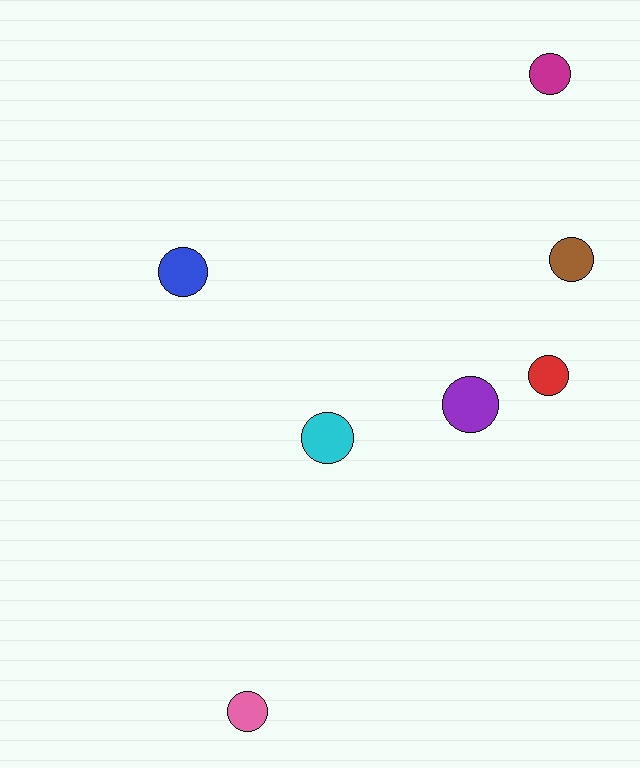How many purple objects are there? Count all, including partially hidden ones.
There is 1 purple object.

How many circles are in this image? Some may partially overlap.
There are 7 circles.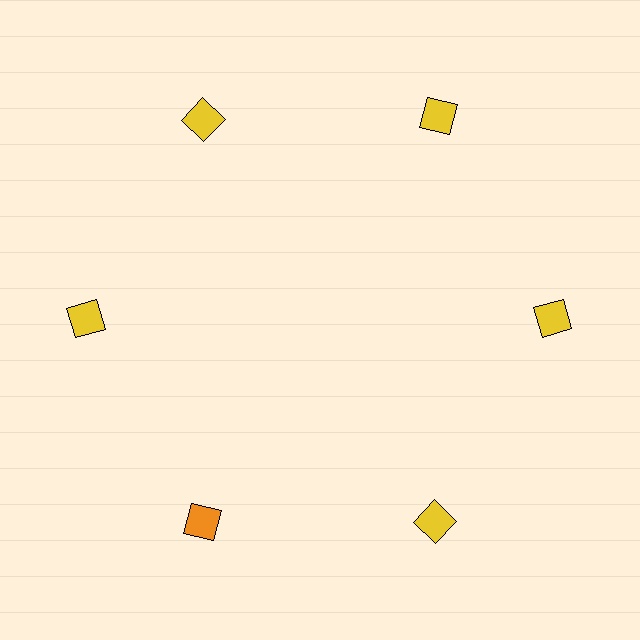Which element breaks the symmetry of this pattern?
The orange diamond at roughly the 7 o'clock position breaks the symmetry. All other shapes are yellow diamonds.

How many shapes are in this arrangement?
There are 6 shapes arranged in a ring pattern.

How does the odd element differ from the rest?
It has a different color: orange instead of yellow.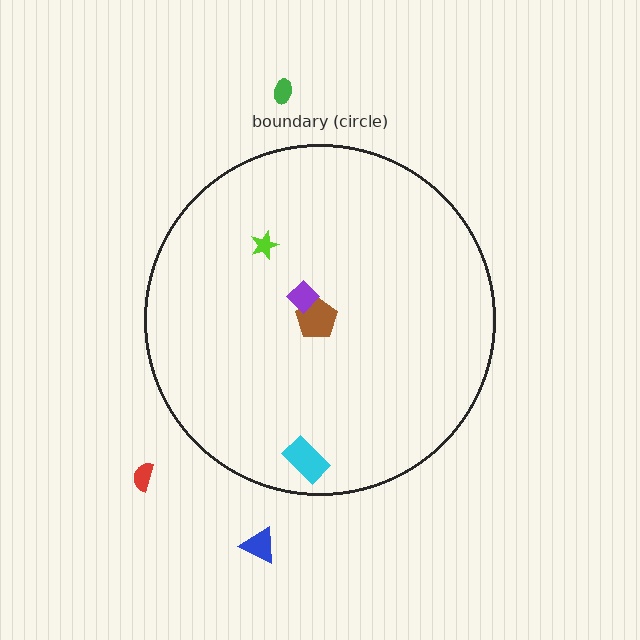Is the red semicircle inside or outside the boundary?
Outside.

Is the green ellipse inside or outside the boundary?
Outside.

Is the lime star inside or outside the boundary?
Inside.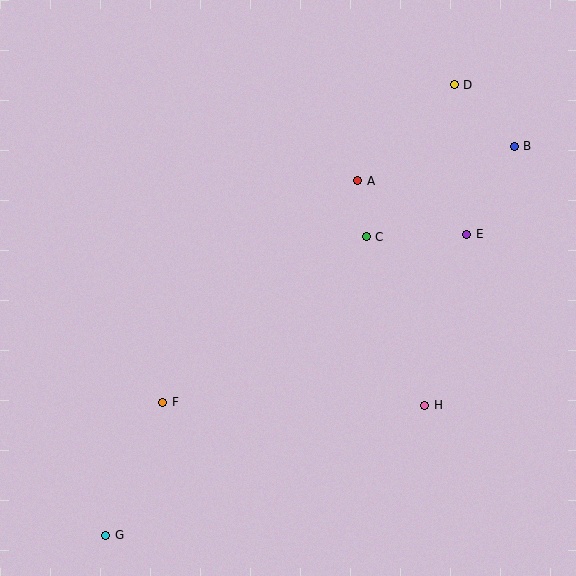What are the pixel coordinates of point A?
Point A is at (358, 181).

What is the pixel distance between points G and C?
The distance between G and C is 396 pixels.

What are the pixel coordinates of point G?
Point G is at (106, 535).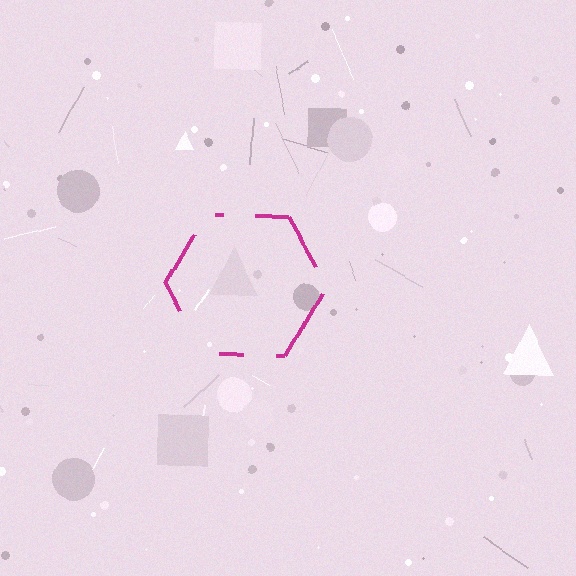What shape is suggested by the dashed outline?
The dashed outline suggests a hexagon.